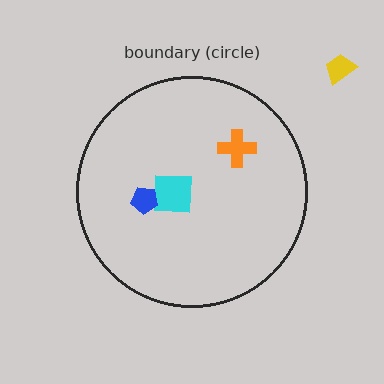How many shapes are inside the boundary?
3 inside, 1 outside.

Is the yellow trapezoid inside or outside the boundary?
Outside.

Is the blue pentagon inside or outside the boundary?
Inside.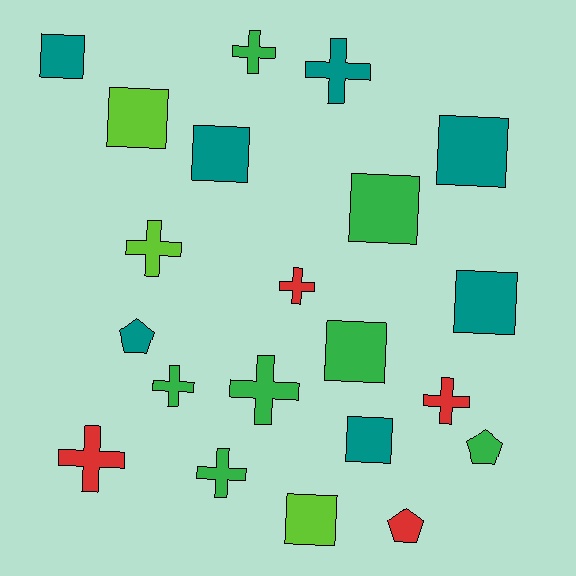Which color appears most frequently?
Green, with 7 objects.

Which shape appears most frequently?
Square, with 9 objects.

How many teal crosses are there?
There is 1 teal cross.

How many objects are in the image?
There are 21 objects.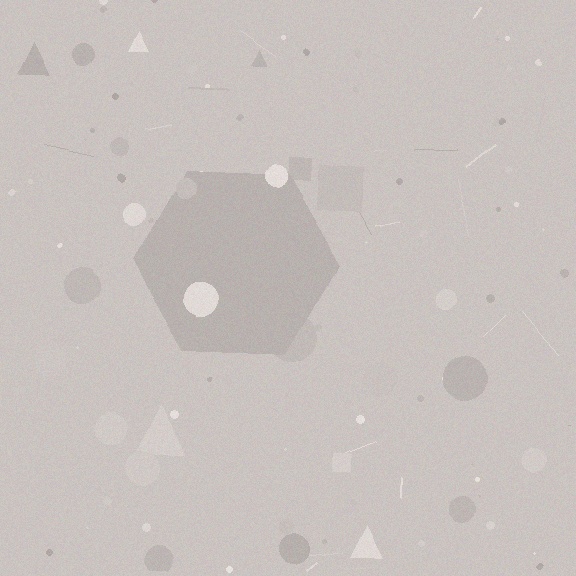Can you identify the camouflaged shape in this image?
The camouflaged shape is a hexagon.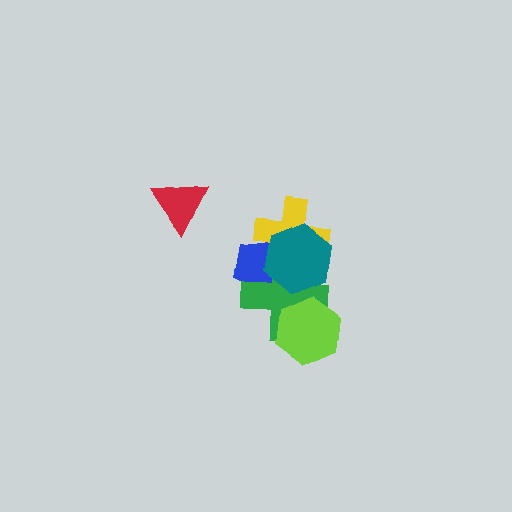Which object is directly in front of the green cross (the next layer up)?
The yellow cross is directly in front of the green cross.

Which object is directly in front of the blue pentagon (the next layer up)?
The green cross is directly in front of the blue pentagon.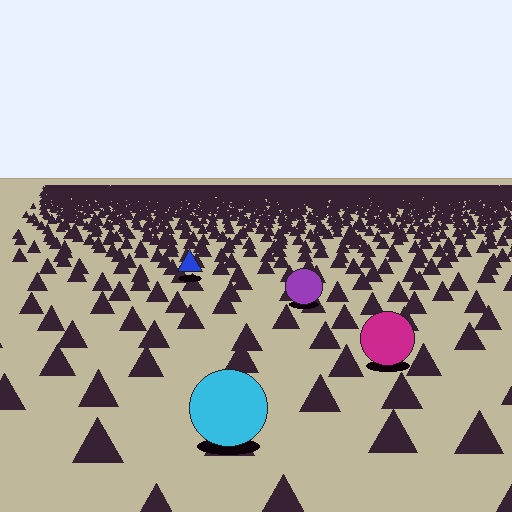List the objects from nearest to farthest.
From nearest to farthest: the cyan circle, the magenta circle, the purple circle, the blue triangle.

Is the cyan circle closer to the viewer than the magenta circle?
Yes. The cyan circle is closer — you can tell from the texture gradient: the ground texture is coarser near it.